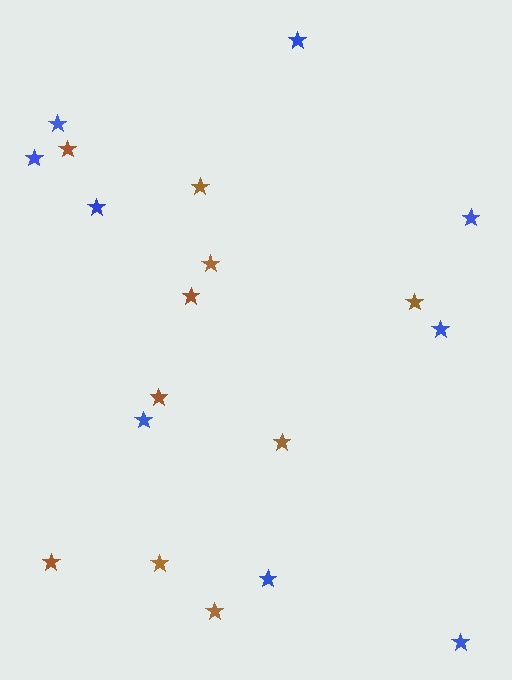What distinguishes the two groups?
There are 2 groups: one group of brown stars (10) and one group of blue stars (9).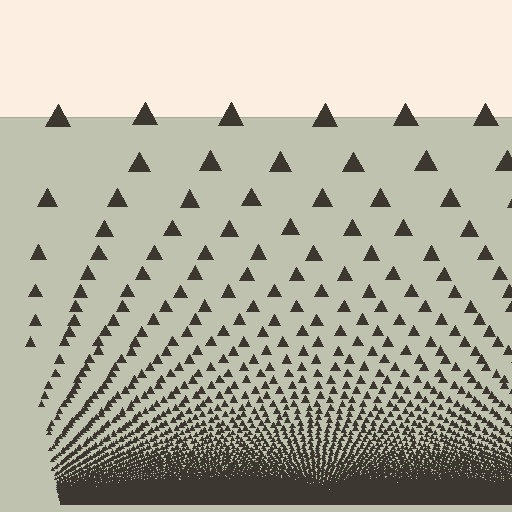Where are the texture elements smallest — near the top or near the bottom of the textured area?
Near the bottom.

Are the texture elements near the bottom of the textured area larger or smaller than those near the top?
Smaller. The gradient is inverted — elements near the bottom are smaller and denser.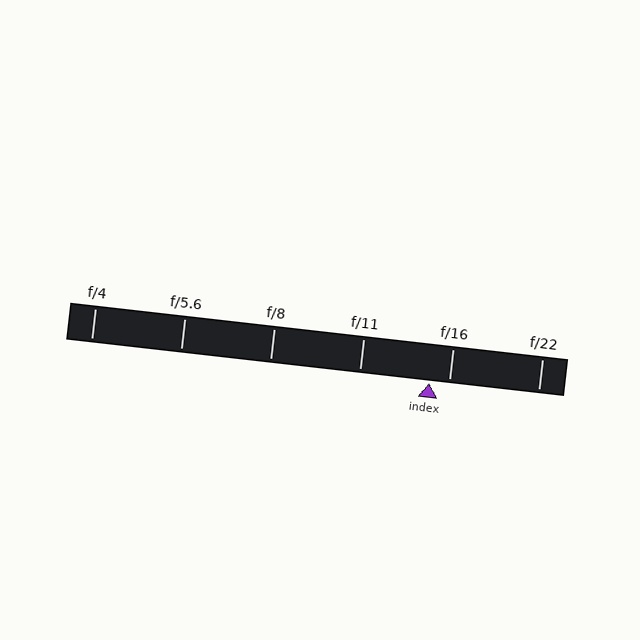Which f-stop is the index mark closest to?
The index mark is closest to f/16.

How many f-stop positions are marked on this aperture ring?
There are 6 f-stop positions marked.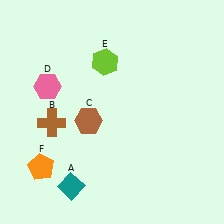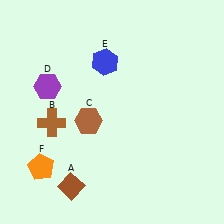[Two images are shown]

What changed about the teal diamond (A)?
In Image 1, A is teal. In Image 2, it changed to brown.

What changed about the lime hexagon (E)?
In Image 1, E is lime. In Image 2, it changed to blue.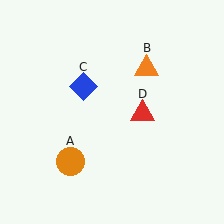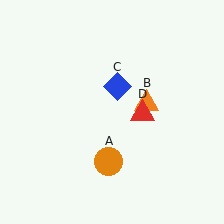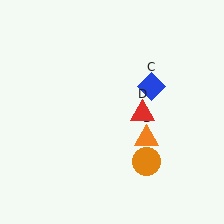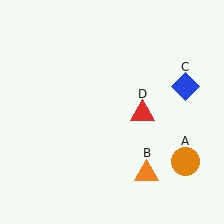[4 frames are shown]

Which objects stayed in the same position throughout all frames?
Red triangle (object D) remained stationary.